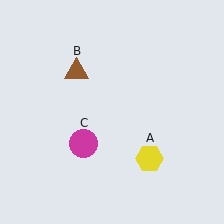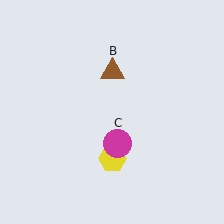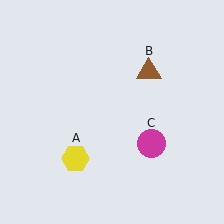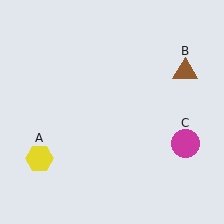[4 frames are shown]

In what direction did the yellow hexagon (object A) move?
The yellow hexagon (object A) moved left.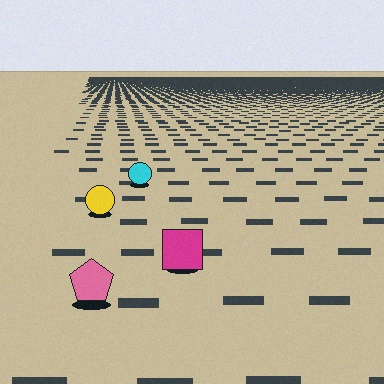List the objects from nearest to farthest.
From nearest to farthest: the pink pentagon, the magenta square, the yellow circle, the cyan circle.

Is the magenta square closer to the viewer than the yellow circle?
Yes. The magenta square is closer — you can tell from the texture gradient: the ground texture is coarser near it.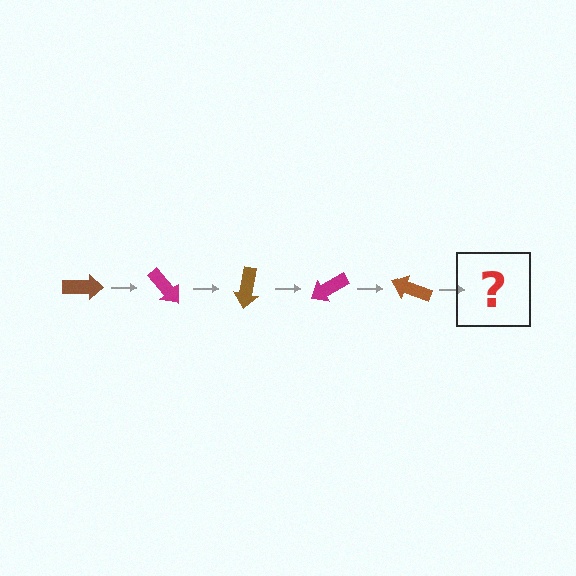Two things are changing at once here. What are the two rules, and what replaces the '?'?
The two rules are that it rotates 50 degrees each step and the color cycles through brown and magenta. The '?' should be a magenta arrow, rotated 250 degrees from the start.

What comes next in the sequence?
The next element should be a magenta arrow, rotated 250 degrees from the start.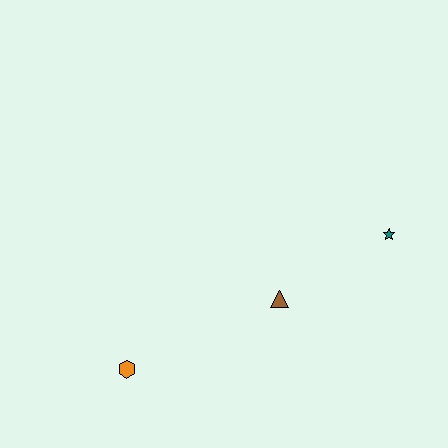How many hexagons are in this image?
There is 1 hexagon.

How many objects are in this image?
There are 3 objects.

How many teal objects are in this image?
There is 1 teal object.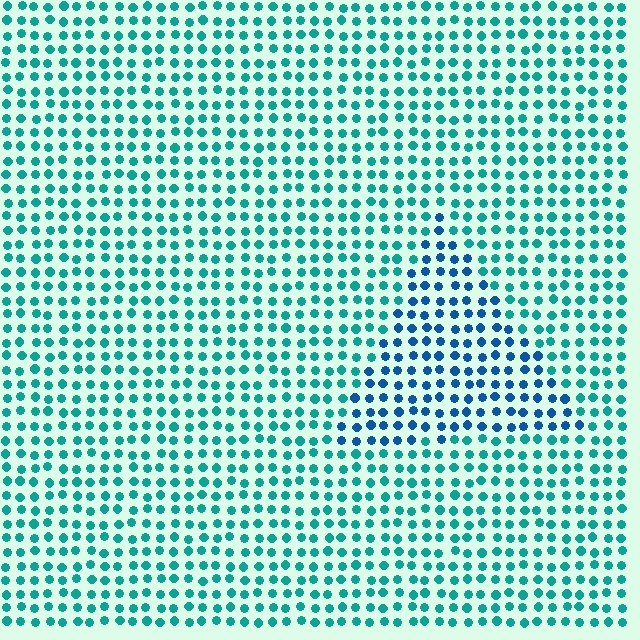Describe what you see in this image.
The image is filled with small teal elements in a uniform arrangement. A triangle-shaped region is visible where the elements are tinted to a slightly different hue, forming a subtle color boundary.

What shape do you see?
I see a triangle.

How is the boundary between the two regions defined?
The boundary is defined purely by a slight shift in hue (about 37 degrees). Spacing, size, and orientation are identical on both sides.